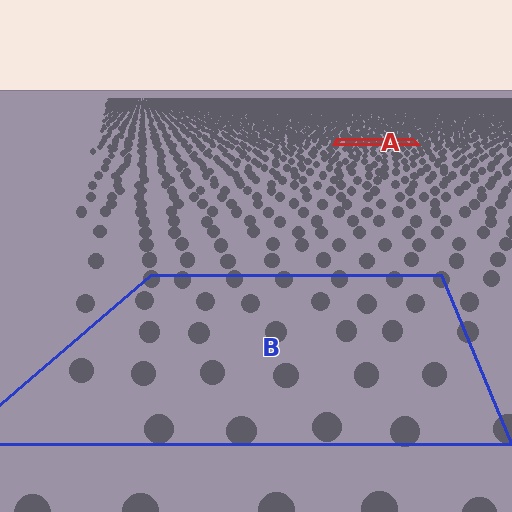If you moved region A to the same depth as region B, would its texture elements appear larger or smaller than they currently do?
They would appear larger. At a closer depth, the same texture elements are projected at a bigger on-screen size.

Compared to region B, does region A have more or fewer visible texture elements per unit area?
Region A has more texture elements per unit area — they are packed more densely because it is farther away.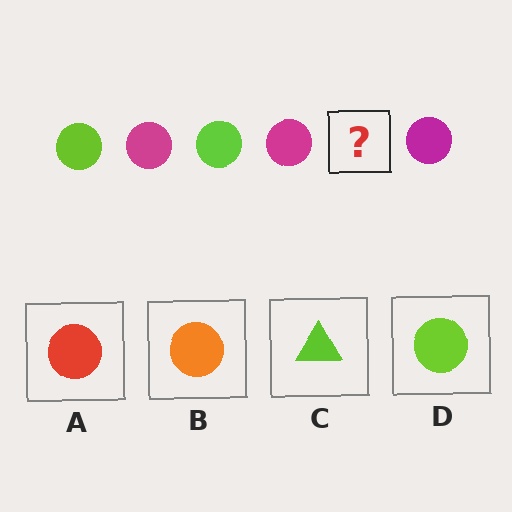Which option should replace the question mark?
Option D.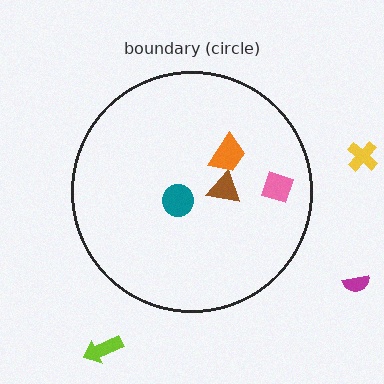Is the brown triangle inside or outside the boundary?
Inside.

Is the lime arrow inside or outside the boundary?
Outside.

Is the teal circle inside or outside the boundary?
Inside.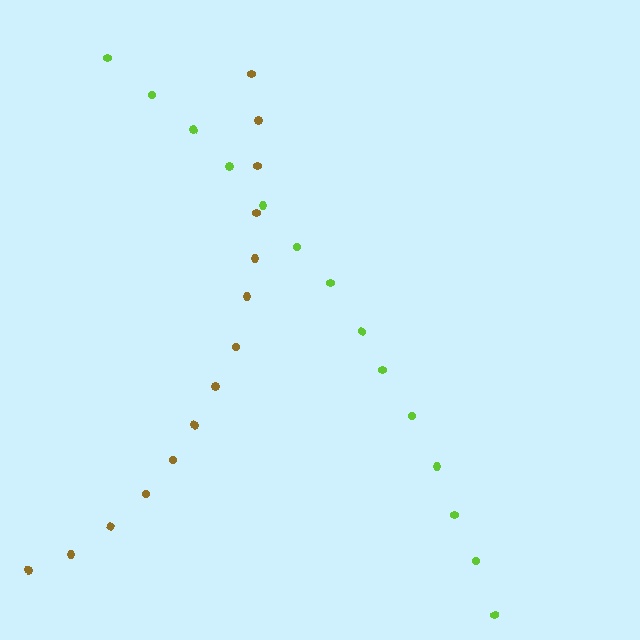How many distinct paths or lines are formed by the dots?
There are 2 distinct paths.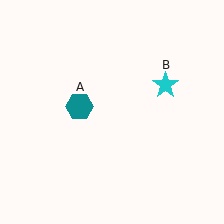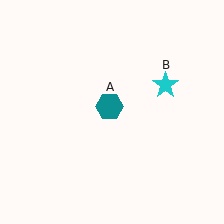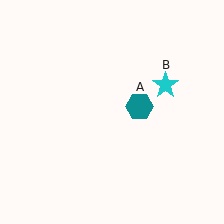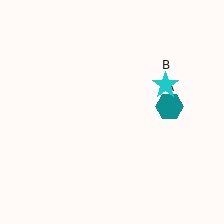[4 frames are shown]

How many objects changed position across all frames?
1 object changed position: teal hexagon (object A).